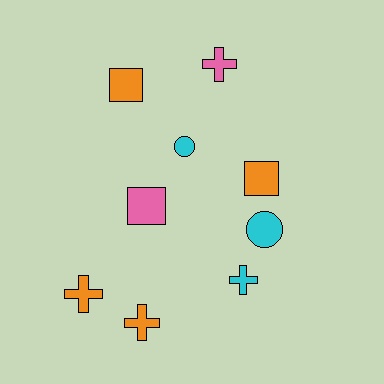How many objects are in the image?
There are 9 objects.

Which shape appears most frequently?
Cross, with 4 objects.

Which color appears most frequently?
Orange, with 4 objects.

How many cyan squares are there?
There are no cyan squares.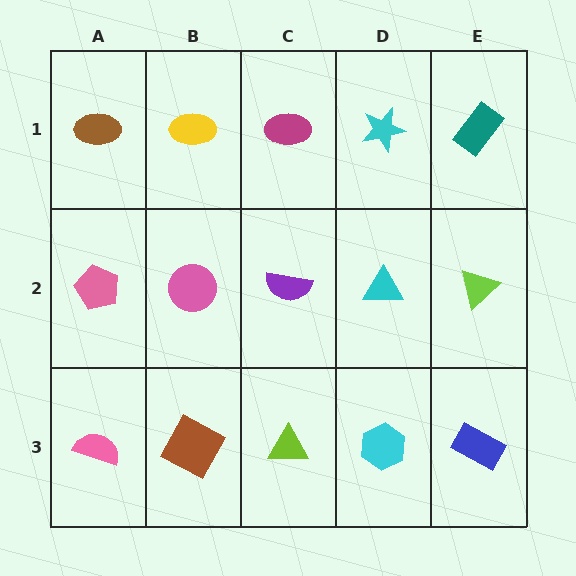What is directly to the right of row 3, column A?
A brown square.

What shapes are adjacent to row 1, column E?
A lime triangle (row 2, column E), a cyan star (row 1, column D).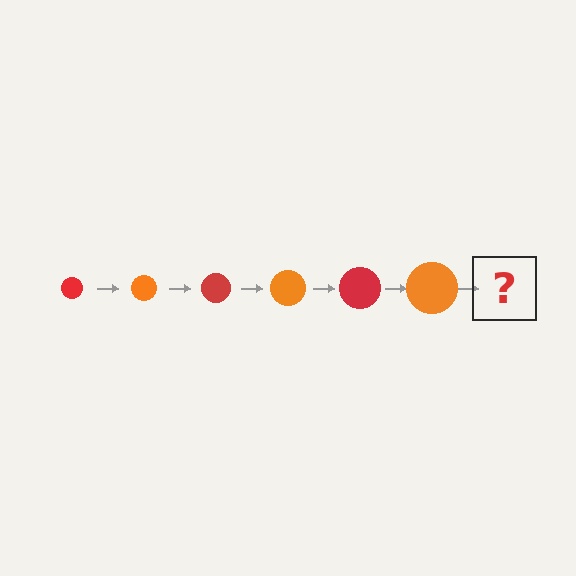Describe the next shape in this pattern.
It should be a red circle, larger than the previous one.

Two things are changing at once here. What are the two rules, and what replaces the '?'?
The two rules are that the circle grows larger each step and the color cycles through red and orange. The '?' should be a red circle, larger than the previous one.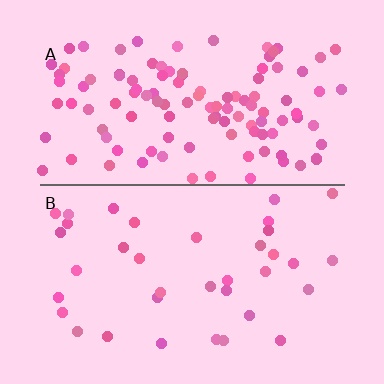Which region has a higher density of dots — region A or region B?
A (the top).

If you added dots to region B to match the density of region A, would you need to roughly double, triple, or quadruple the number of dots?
Approximately triple.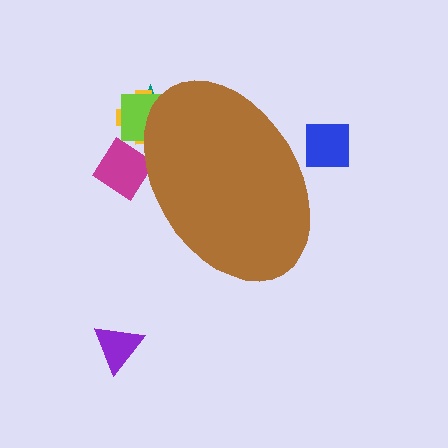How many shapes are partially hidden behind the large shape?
5 shapes are partially hidden.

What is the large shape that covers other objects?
A brown ellipse.